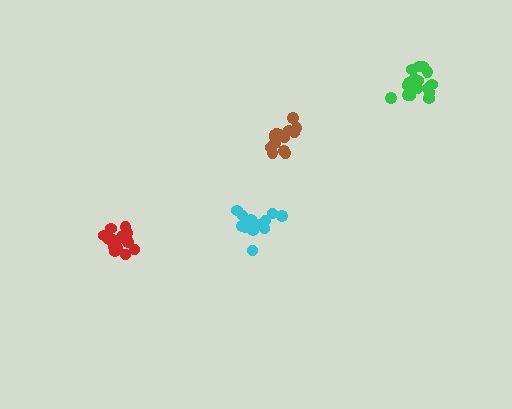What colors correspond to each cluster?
The clusters are colored: red, green, brown, cyan.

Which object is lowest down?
The red cluster is bottommost.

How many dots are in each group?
Group 1: 15 dots, Group 2: 17 dots, Group 3: 17 dots, Group 4: 14 dots (63 total).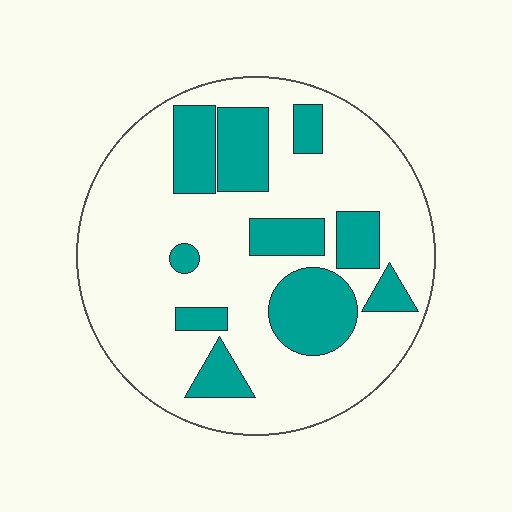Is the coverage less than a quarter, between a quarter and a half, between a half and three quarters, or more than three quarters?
Between a quarter and a half.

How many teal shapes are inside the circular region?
10.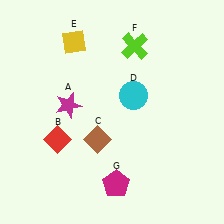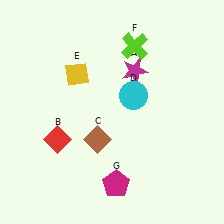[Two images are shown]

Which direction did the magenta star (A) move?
The magenta star (A) moved right.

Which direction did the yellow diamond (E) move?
The yellow diamond (E) moved down.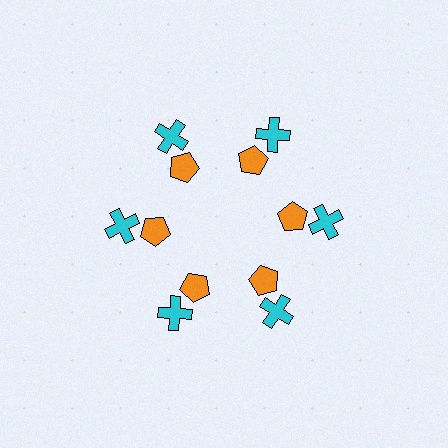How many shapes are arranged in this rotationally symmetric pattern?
There are 12 shapes, arranged in 6 groups of 2.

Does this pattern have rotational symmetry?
Yes, this pattern has 6-fold rotational symmetry. It looks the same after rotating 60 degrees around the center.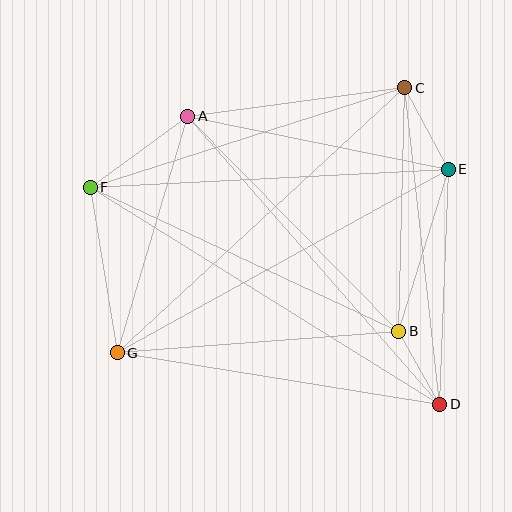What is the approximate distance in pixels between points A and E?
The distance between A and E is approximately 266 pixels.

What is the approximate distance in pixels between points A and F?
The distance between A and F is approximately 121 pixels.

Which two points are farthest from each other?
Points D and F are farthest from each other.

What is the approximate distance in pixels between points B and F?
The distance between B and F is approximately 340 pixels.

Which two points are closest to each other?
Points B and D are closest to each other.